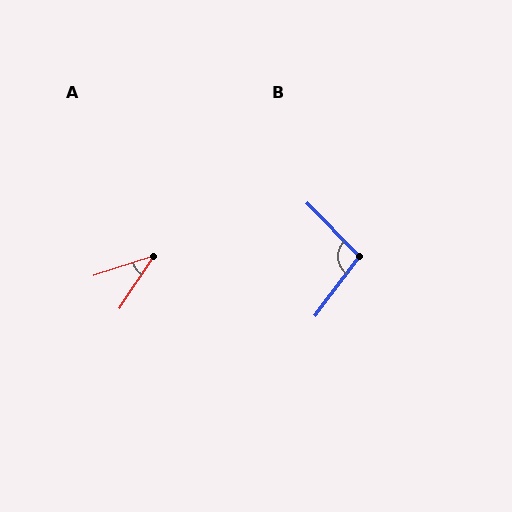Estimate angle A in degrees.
Approximately 39 degrees.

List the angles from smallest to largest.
A (39°), B (98°).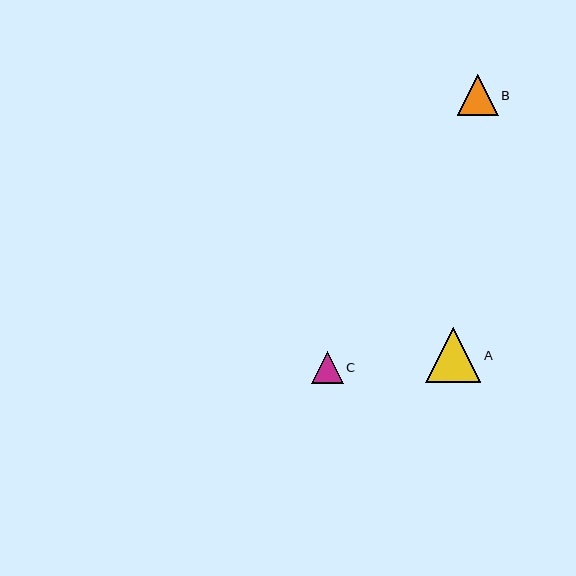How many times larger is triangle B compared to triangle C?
Triangle B is approximately 1.3 times the size of triangle C.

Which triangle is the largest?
Triangle A is the largest with a size of approximately 55 pixels.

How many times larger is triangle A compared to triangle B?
Triangle A is approximately 1.3 times the size of triangle B.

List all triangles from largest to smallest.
From largest to smallest: A, B, C.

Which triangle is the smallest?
Triangle C is the smallest with a size of approximately 32 pixels.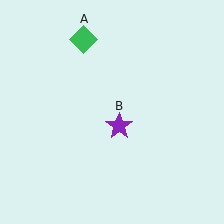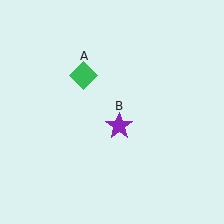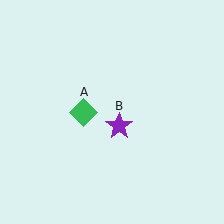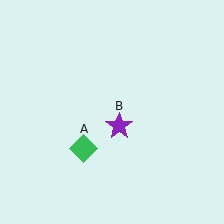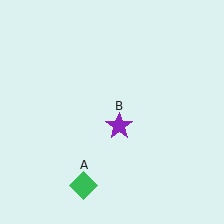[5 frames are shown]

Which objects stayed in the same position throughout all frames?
Purple star (object B) remained stationary.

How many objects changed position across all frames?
1 object changed position: green diamond (object A).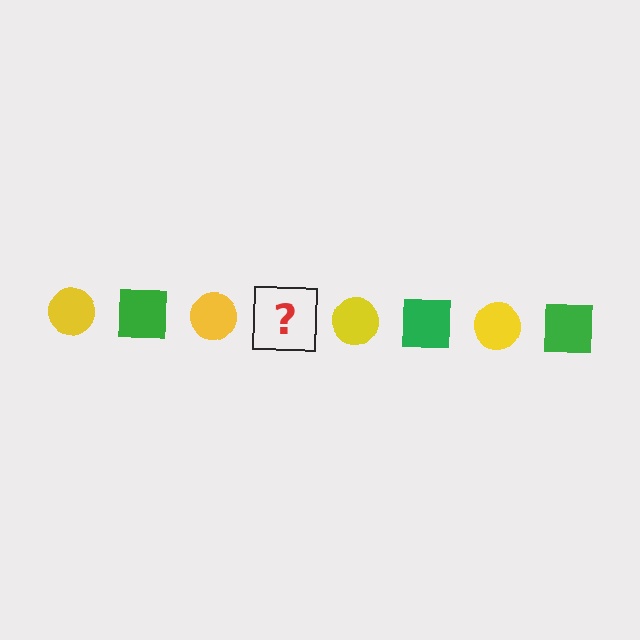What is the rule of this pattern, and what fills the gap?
The rule is that the pattern alternates between yellow circle and green square. The gap should be filled with a green square.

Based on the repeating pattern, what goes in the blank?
The blank should be a green square.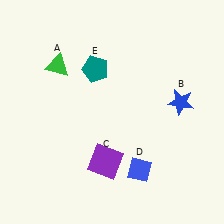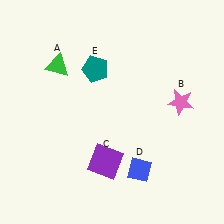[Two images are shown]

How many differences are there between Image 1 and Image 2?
There is 1 difference between the two images.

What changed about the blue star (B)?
In Image 1, B is blue. In Image 2, it changed to pink.